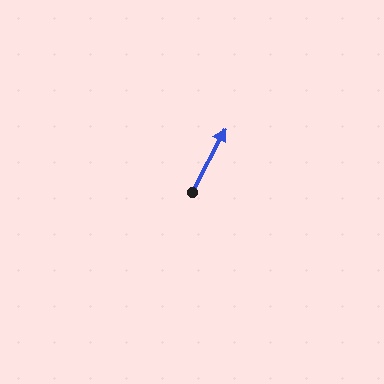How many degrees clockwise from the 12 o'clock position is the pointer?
Approximately 28 degrees.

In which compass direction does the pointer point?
Northeast.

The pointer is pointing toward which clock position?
Roughly 1 o'clock.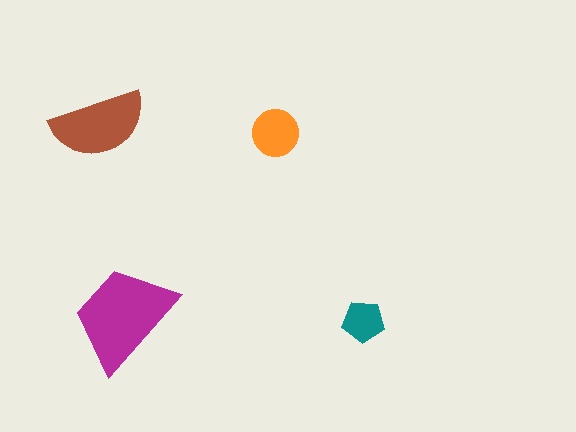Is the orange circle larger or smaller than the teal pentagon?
Larger.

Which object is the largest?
The magenta trapezoid.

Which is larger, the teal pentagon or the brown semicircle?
The brown semicircle.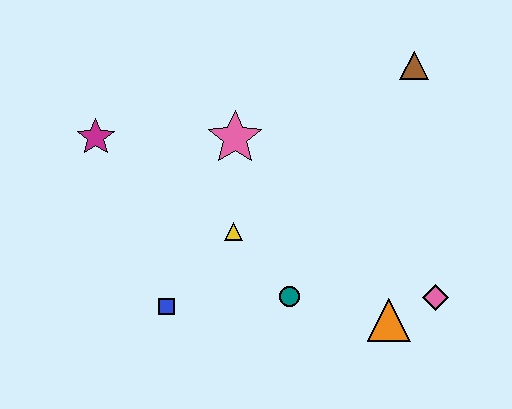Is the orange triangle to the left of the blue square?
No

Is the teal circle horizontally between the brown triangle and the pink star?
Yes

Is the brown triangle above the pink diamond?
Yes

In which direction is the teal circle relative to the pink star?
The teal circle is below the pink star.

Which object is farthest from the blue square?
The brown triangle is farthest from the blue square.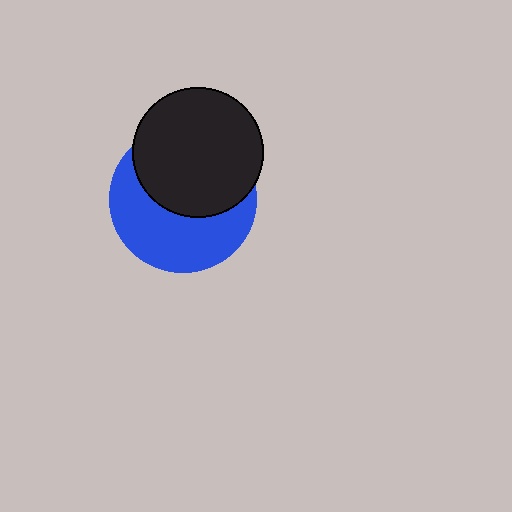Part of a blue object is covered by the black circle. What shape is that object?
It is a circle.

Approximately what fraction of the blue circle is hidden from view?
Roughly 50% of the blue circle is hidden behind the black circle.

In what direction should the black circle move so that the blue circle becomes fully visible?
The black circle should move up. That is the shortest direction to clear the overlap and leave the blue circle fully visible.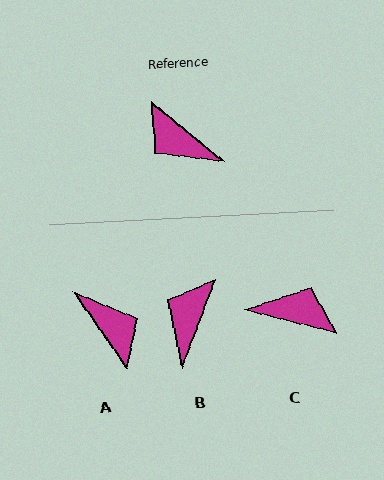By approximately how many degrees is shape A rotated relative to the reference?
Approximately 164 degrees counter-clockwise.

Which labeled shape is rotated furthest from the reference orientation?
A, about 164 degrees away.